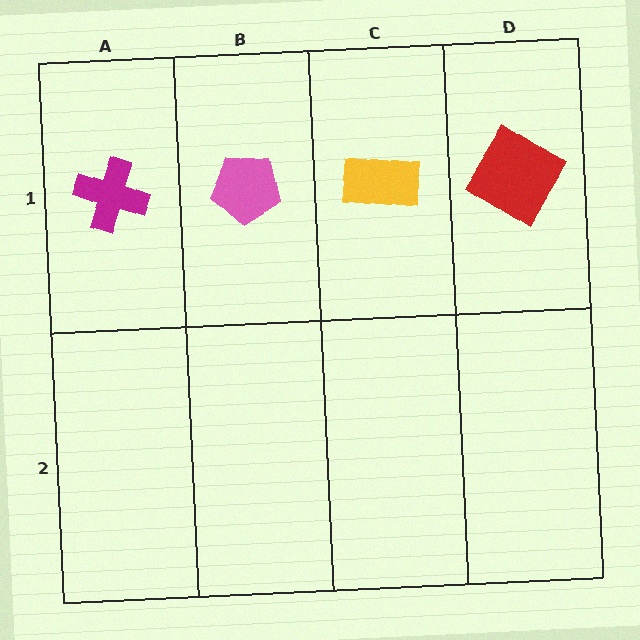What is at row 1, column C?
A yellow rectangle.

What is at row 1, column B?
A pink pentagon.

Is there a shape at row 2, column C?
No, that cell is empty.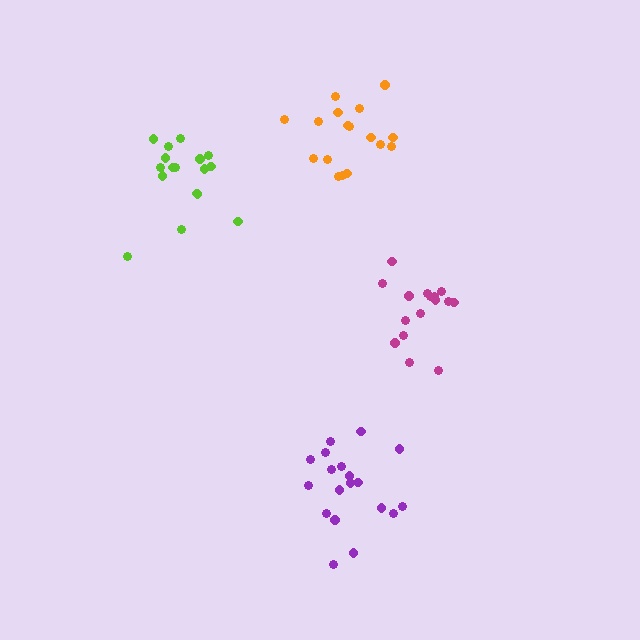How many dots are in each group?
Group 1: 19 dots, Group 2: 17 dots, Group 3: 17 dots, Group 4: 16 dots (69 total).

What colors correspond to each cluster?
The clusters are colored: purple, orange, lime, magenta.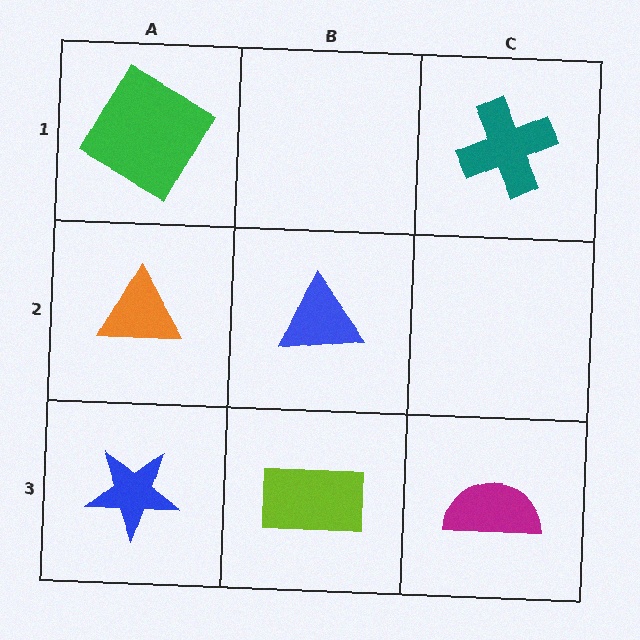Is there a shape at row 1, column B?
No, that cell is empty.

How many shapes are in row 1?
2 shapes.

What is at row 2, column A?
An orange triangle.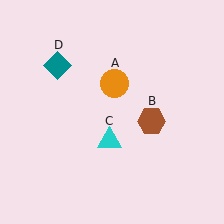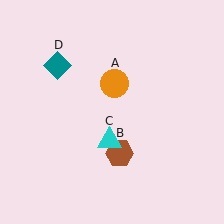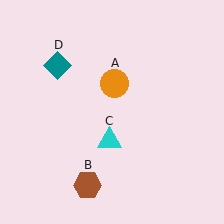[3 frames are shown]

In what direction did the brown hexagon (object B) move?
The brown hexagon (object B) moved down and to the left.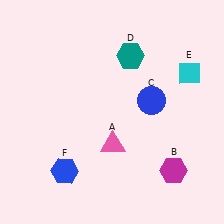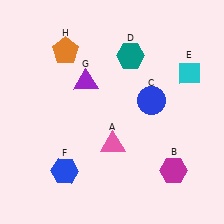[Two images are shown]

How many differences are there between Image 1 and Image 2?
There are 2 differences between the two images.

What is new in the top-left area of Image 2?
A purple triangle (G) was added in the top-left area of Image 2.